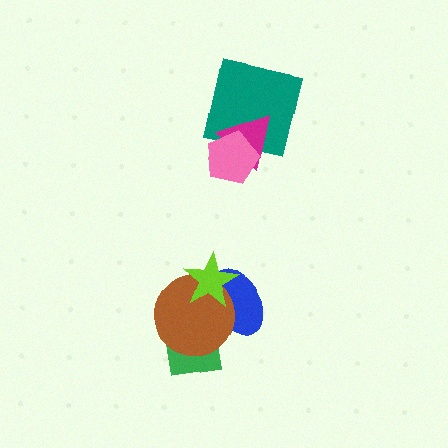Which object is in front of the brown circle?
The lime star is in front of the brown circle.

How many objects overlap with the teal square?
2 objects overlap with the teal square.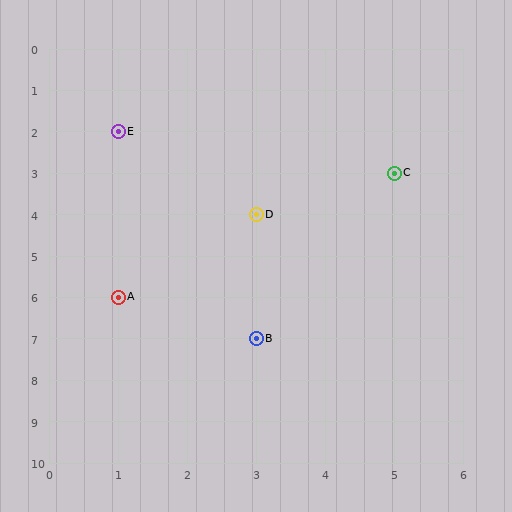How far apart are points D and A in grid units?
Points D and A are 2 columns and 2 rows apart (about 2.8 grid units diagonally).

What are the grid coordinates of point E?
Point E is at grid coordinates (1, 2).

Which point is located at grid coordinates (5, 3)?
Point C is at (5, 3).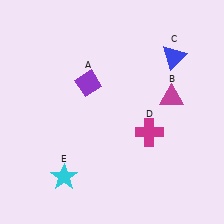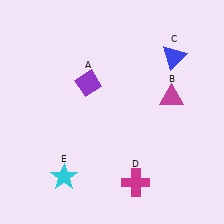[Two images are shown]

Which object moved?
The magenta cross (D) moved down.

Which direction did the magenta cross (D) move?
The magenta cross (D) moved down.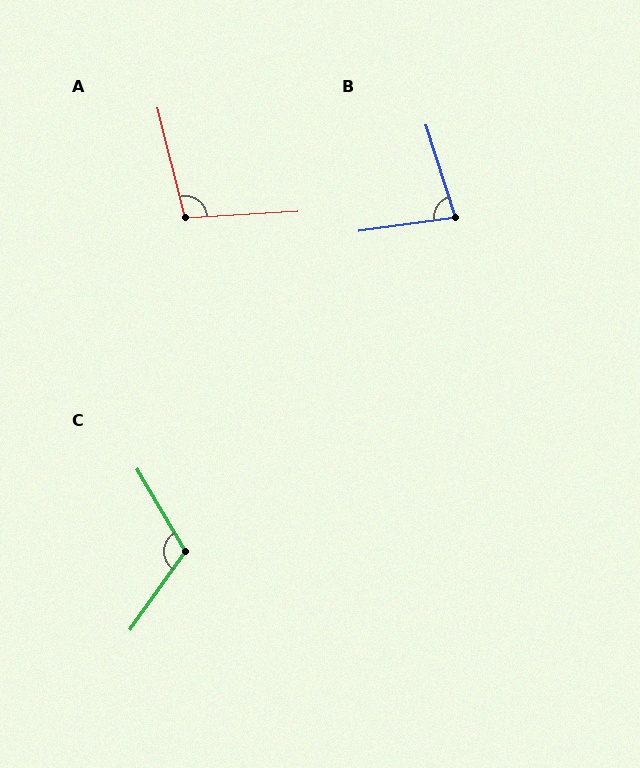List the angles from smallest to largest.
B (81°), A (101°), C (114°).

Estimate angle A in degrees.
Approximately 101 degrees.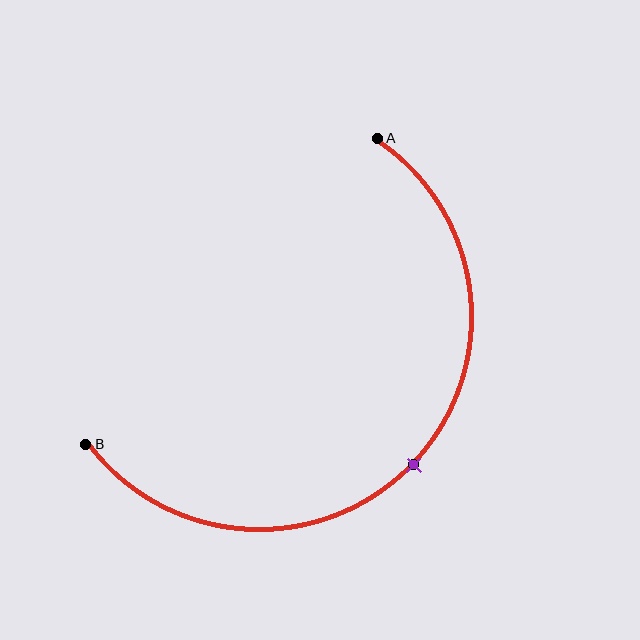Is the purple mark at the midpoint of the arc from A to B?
Yes. The purple mark lies on the arc at equal arc-length from both A and B — it is the arc midpoint.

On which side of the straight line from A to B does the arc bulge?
The arc bulges below and to the right of the straight line connecting A and B.